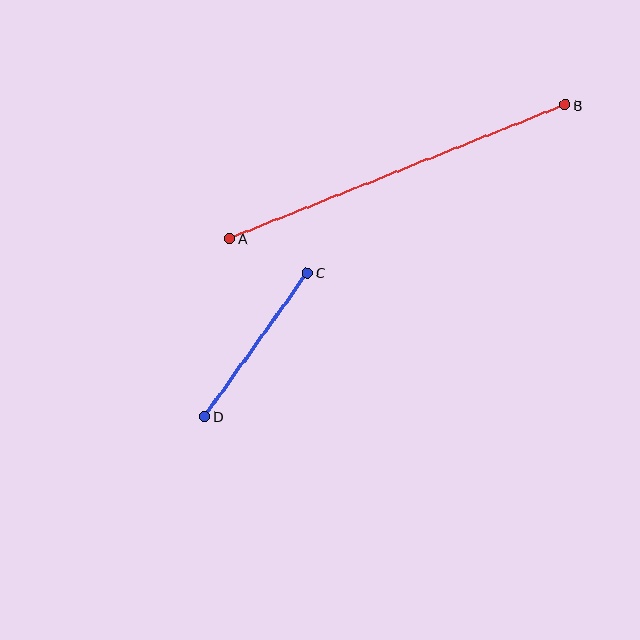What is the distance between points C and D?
The distance is approximately 177 pixels.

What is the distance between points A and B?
The distance is approximately 362 pixels.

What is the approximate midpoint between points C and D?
The midpoint is at approximately (256, 345) pixels.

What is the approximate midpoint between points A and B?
The midpoint is at approximately (397, 172) pixels.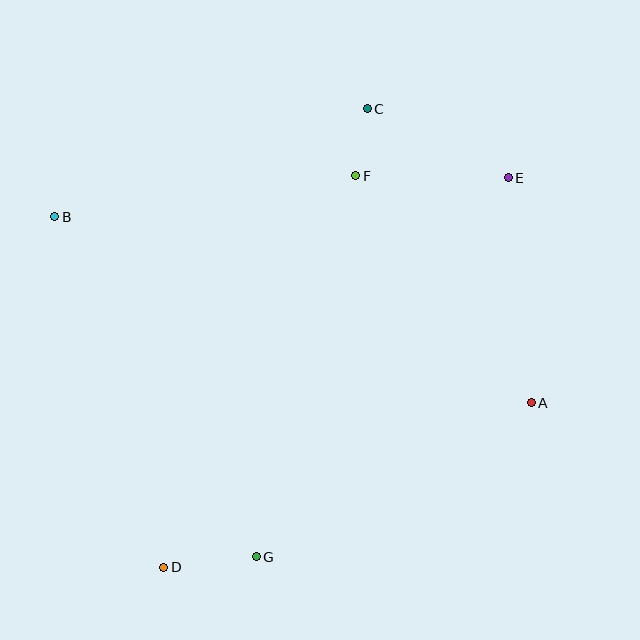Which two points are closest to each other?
Points C and F are closest to each other.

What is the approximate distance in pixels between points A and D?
The distance between A and D is approximately 403 pixels.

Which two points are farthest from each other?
Points D and E are farthest from each other.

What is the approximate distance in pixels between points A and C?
The distance between A and C is approximately 337 pixels.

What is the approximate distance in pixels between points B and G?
The distance between B and G is approximately 395 pixels.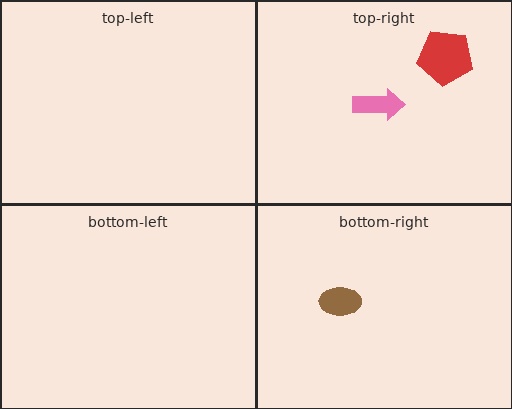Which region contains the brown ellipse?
The bottom-right region.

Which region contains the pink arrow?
The top-right region.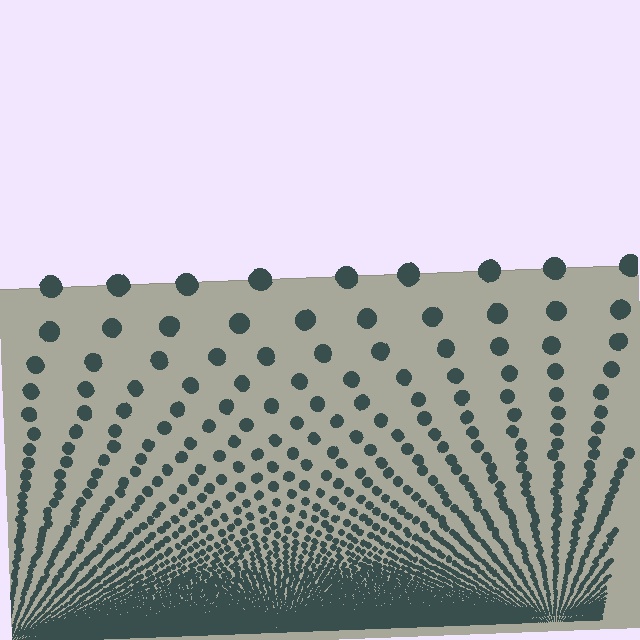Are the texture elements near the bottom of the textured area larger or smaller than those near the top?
Smaller. The gradient is inverted — elements near the bottom are smaller and denser.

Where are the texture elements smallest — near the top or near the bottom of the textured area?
Near the bottom.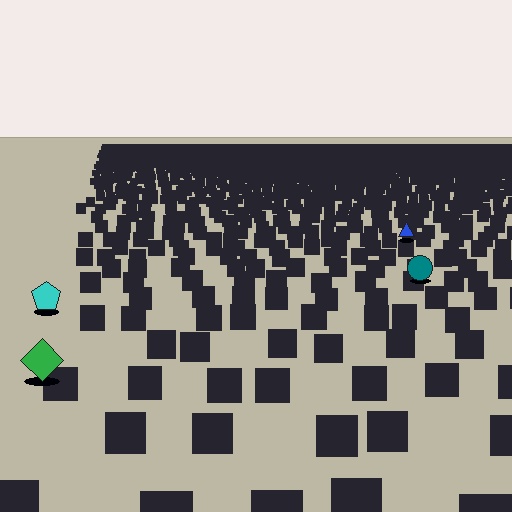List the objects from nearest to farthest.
From nearest to farthest: the green diamond, the cyan pentagon, the teal circle, the blue triangle.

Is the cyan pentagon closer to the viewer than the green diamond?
No. The green diamond is closer — you can tell from the texture gradient: the ground texture is coarser near it.